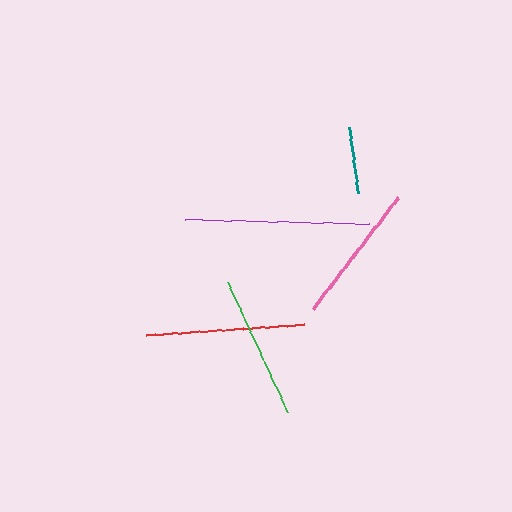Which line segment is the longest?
The purple line is the longest at approximately 184 pixels.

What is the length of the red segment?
The red segment is approximately 158 pixels long.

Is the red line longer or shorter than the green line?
The red line is longer than the green line.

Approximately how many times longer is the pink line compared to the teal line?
The pink line is approximately 2.1 times the length of the teal line.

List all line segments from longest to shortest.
From longest to shortest: purple, red, green, pink, teal.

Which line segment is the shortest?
The teal line is the shortest at approximately 65 pixels.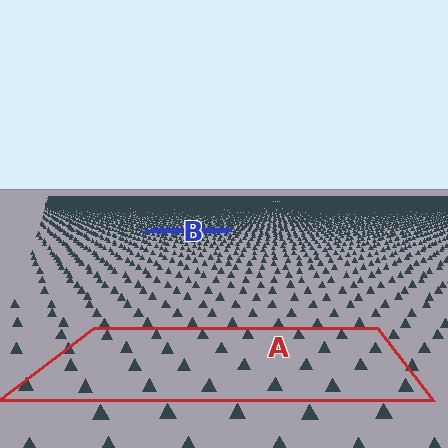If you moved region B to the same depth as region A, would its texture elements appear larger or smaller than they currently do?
They would appear larger. At a closer depth, the same texture elements are projected at a bigger on-screen size.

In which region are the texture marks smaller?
The texture marks are smaller in region B, because it is farther away.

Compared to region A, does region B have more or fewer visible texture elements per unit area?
Region B has more texture elements per unit area — they are packed more densely because it is farther away.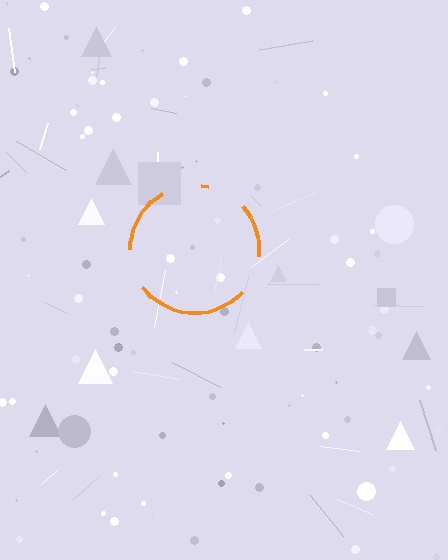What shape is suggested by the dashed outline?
The dashed outline suggests a circle.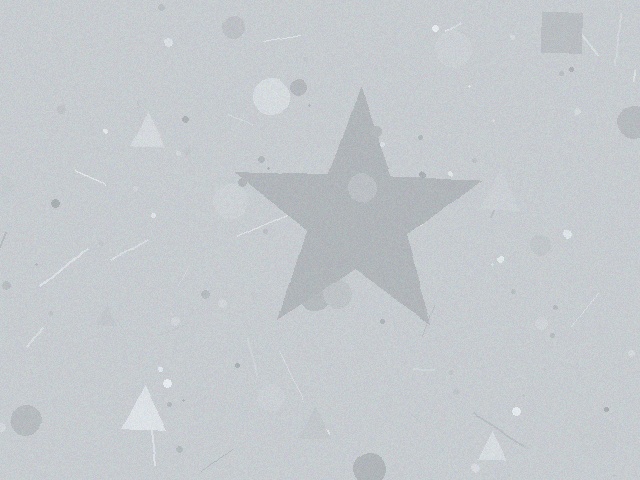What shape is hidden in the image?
A star is hidden in the image.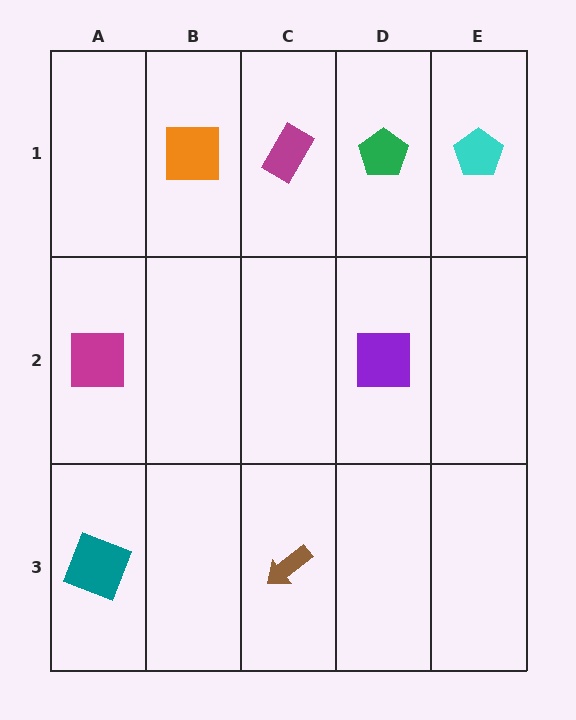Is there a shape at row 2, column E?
No, that cell is empty.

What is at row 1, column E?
A cyan pentagon.